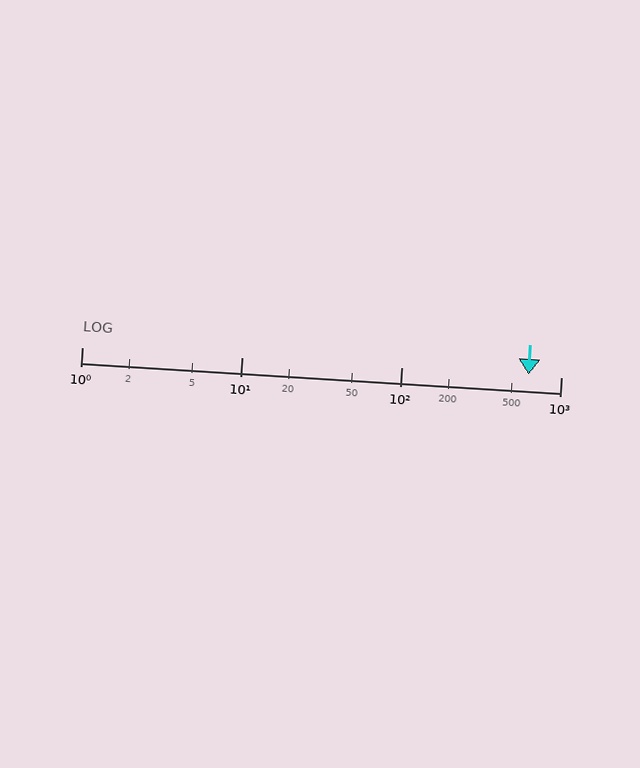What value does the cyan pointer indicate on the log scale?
The pointer indicates approximately 630.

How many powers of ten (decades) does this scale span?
The scale spans 3 decades, from 1 to 1000.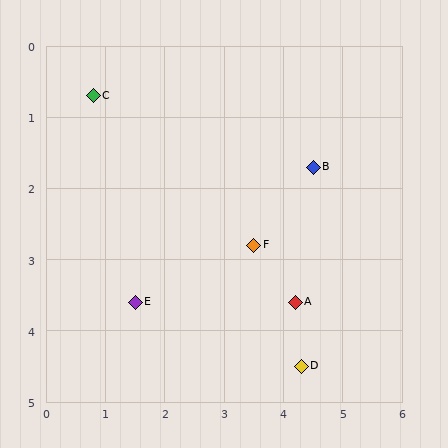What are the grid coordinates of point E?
Point E is at approximately (1.5, 3.6).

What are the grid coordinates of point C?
Point C is at approximately (0.8, 0.7).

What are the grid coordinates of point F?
Point F is at approximately (3.5, 2.8).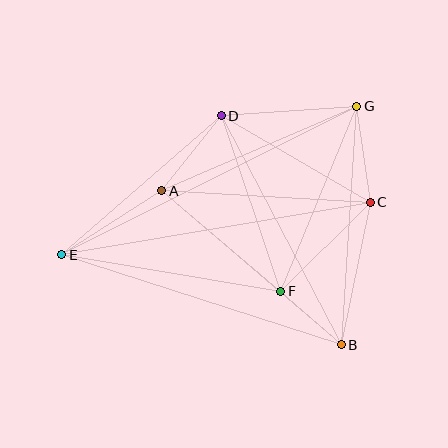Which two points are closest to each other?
Points B and F are closest to each other.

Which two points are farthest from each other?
Points E and G are farthest from each other.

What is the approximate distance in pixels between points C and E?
The distance between C and E is approximately 313 pixels.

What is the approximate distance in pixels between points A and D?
The distance between A and D is approximately 96 pixels.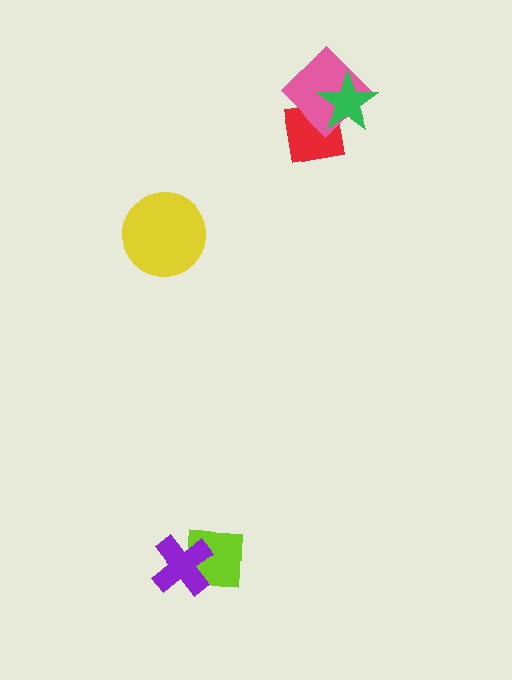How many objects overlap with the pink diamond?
2 objects overlap with the pink diamond.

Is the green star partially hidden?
No, no other shape covers it.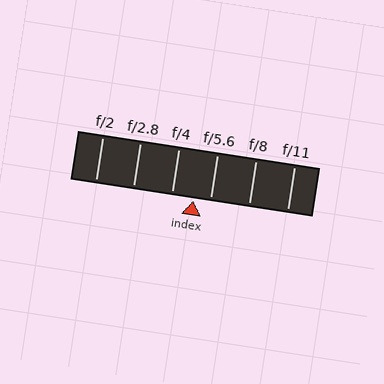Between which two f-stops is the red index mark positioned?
The index mark is between f/4 and f/5.6.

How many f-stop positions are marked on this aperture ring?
There are 6 f-stop positions marked.